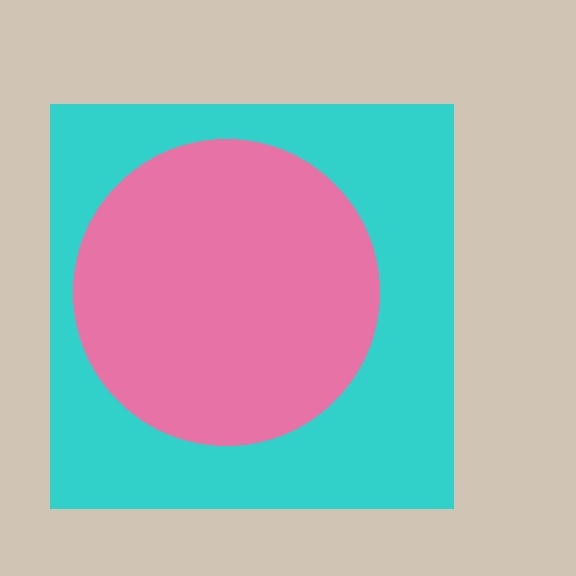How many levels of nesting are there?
2.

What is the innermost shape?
The pink circle.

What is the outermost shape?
The cyan square.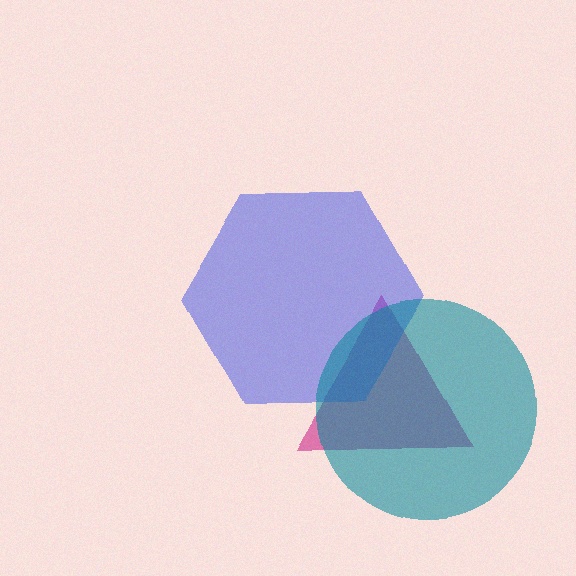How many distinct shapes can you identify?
There are 3 distinct shapes: a magenta triangle, a blue hexagon, a teal circle.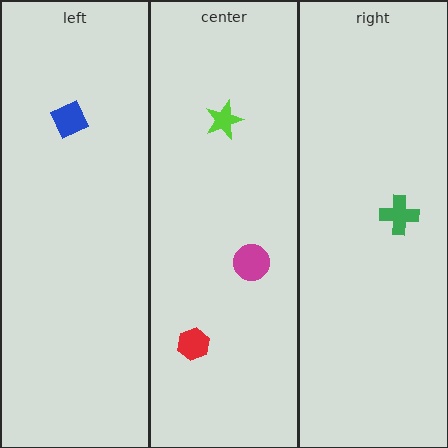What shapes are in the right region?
The green cross.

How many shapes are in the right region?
1.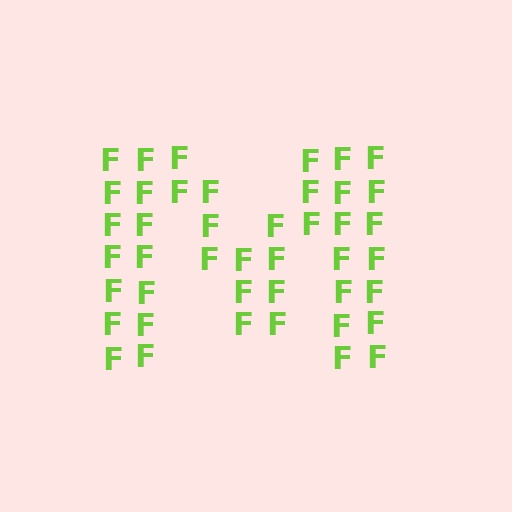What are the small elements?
The small elements are letter F's.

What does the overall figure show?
The overall figure shows the letter M.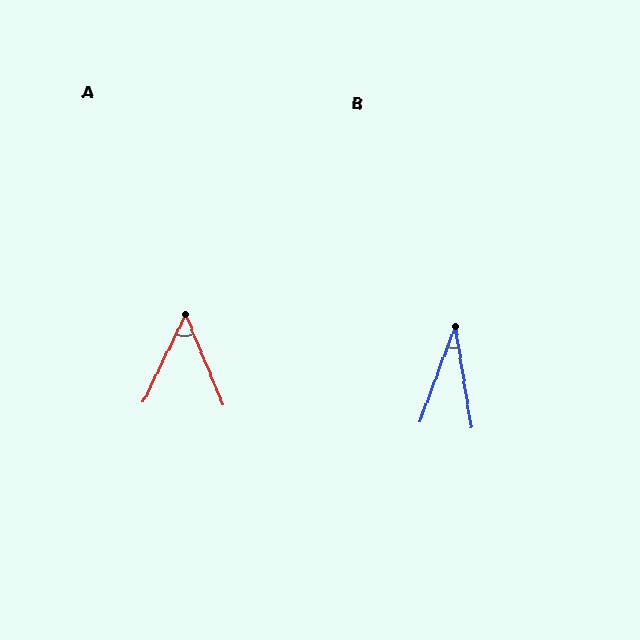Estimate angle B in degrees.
Approximately 29 degrees.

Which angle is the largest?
A, at approximately 49 degrees.